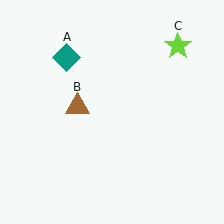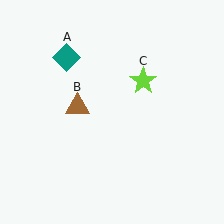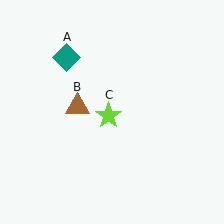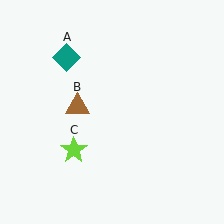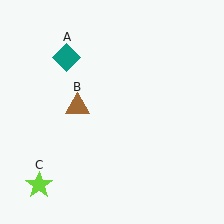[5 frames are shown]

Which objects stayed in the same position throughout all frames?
Teal diamond (object A) and brown triangle (object B) remained stationary.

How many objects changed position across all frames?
1 object changed position: lime star (object C).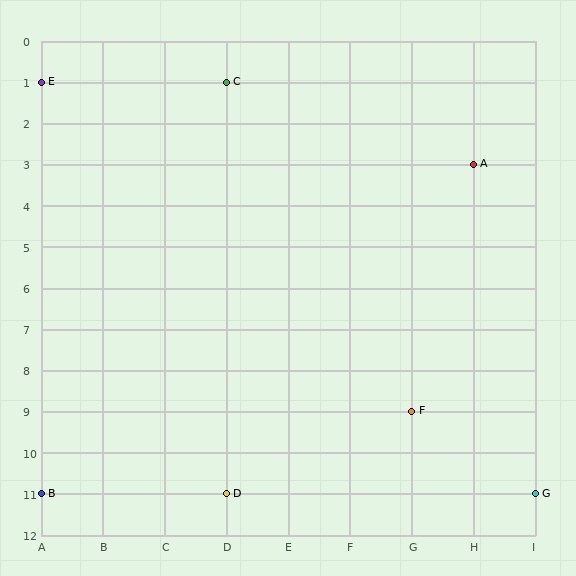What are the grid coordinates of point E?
Point E is at grid coordinates (A, 1).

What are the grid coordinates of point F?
Point F is at grid coordinates (G, 9).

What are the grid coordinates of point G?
Point G is at grid coordinates (I, 11).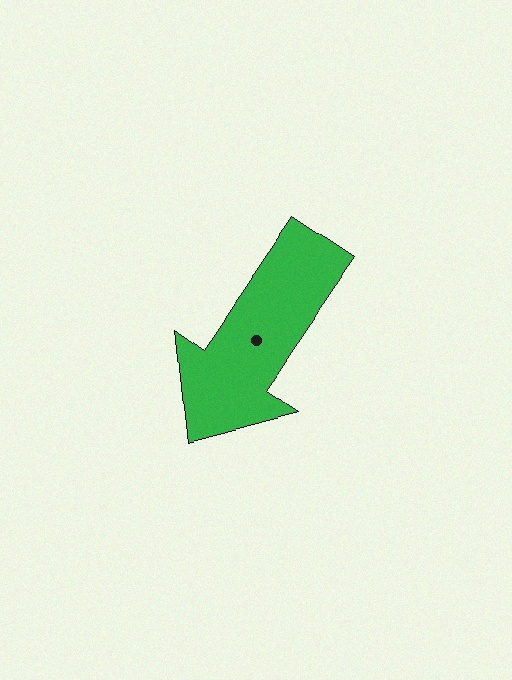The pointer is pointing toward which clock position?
Roughly 7 o'clock.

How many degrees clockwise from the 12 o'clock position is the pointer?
Approximately 214 degrees.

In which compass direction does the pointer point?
Southwest.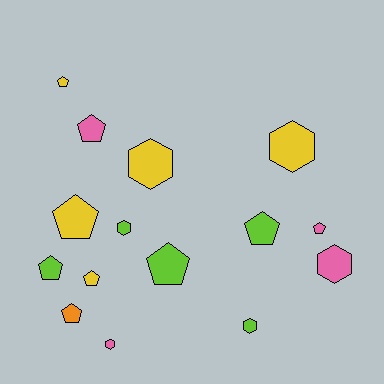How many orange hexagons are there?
There are no orange hexagons.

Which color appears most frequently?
Lime, with 5 objects.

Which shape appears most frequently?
Pentagon, with 9 objects.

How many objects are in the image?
There are 15 objects.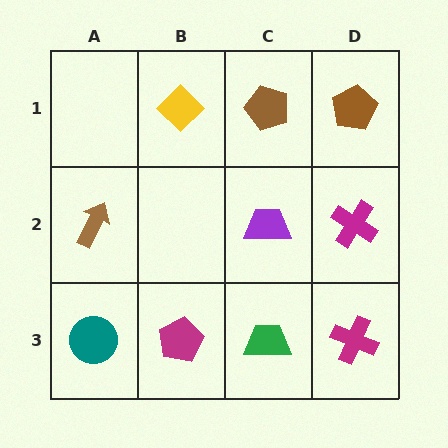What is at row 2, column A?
A brown arrow.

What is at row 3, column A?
A teal circle.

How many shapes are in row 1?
3 shapes.